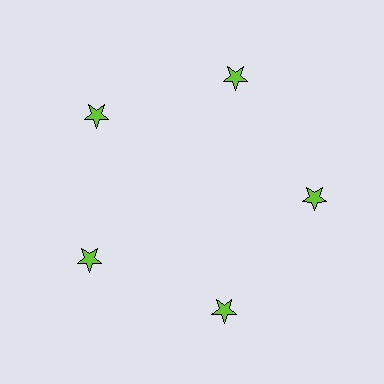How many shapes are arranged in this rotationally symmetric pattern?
There are 5 shapes, arranged in 5 groups of 1.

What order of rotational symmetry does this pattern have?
This pattern has 5-fold rotational symmetry.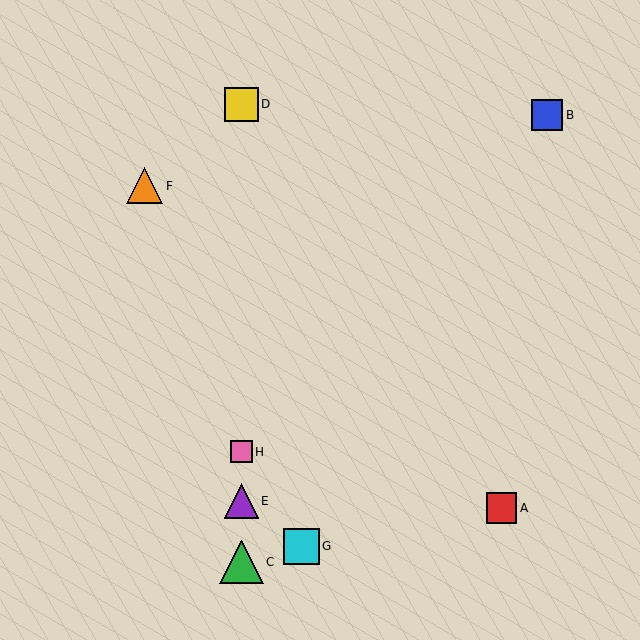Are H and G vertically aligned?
No, H is at x≈241 and G is at x≈301.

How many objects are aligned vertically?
4 objects (C, D, E, H) are aligned vertically.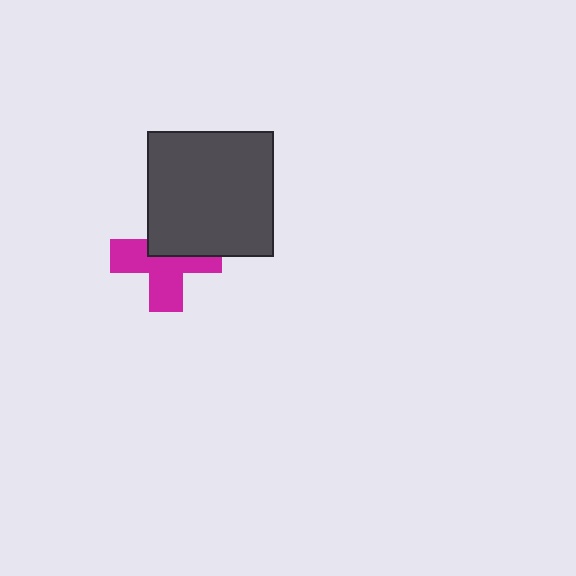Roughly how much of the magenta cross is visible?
About half of it is visible (roughly 58%).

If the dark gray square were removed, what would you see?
You would see the complete magenta cross.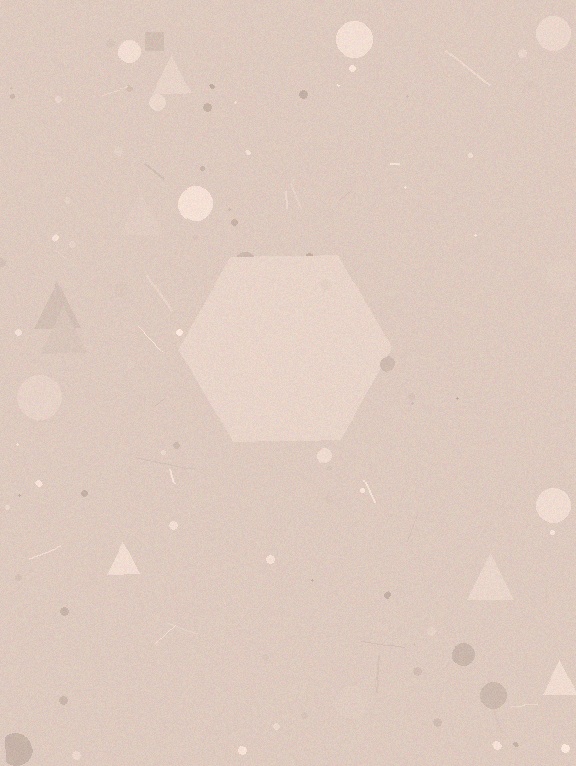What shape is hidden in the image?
A hexagon is hidden in the image.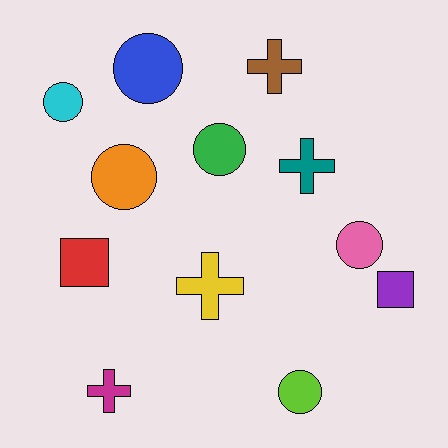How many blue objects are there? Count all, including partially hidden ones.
There is 1 blue object.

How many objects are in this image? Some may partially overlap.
There are 12 objects.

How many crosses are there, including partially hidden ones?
There are 4 crosses.